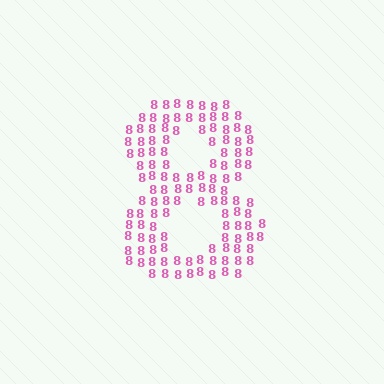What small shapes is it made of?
It is made of small digit 8's.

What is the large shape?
The large shape is the digit 8.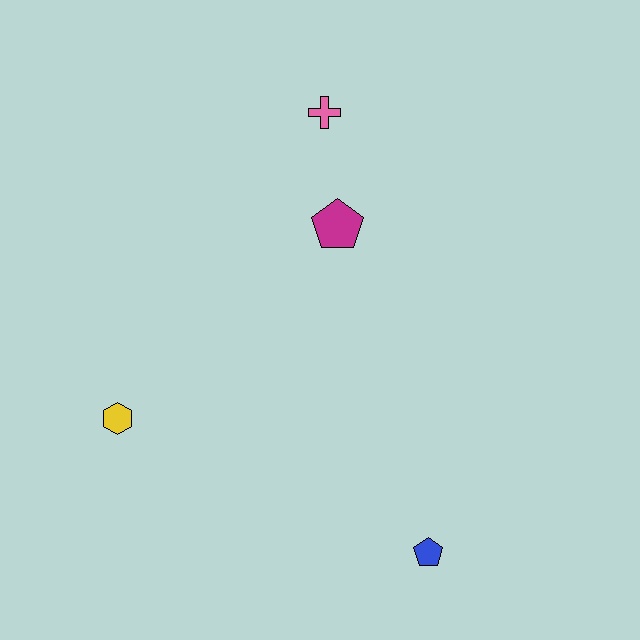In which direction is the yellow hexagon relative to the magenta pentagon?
The yellow hexagon is to the left of the magenta pentagon.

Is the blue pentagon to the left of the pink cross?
No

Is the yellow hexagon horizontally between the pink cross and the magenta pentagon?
No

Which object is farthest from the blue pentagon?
The pink cross is farthest from the blue pentagon.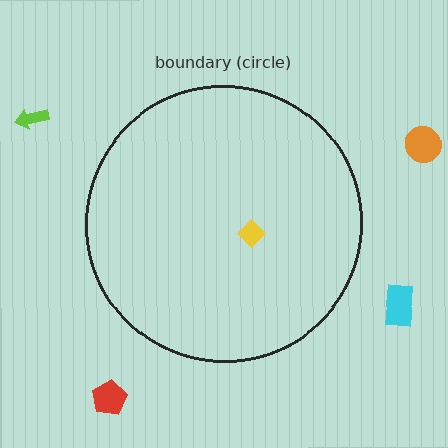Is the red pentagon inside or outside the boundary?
Outside.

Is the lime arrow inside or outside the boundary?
Outside.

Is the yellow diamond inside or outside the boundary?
Inside.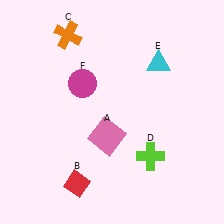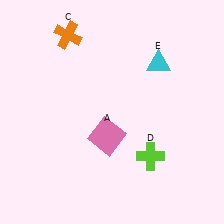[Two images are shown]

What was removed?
The magenta circle (F), the red diamond (B) were removed in Image 2.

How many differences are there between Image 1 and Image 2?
There are 2 differences between the two images.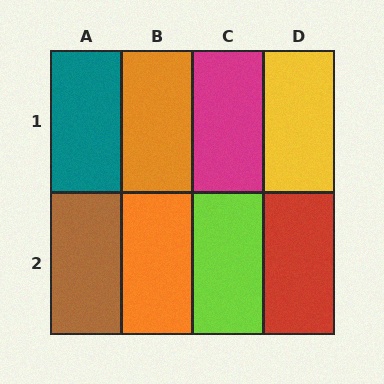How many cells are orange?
2 cells are orange.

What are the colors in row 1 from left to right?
Teal, orange, magenta, yellow.